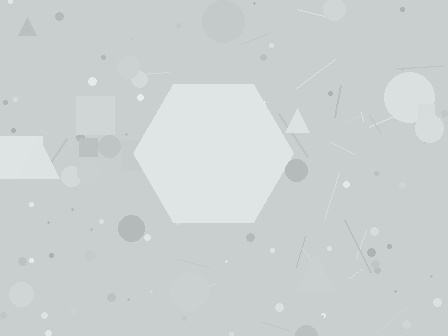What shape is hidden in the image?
A hexagon is hidden in the image.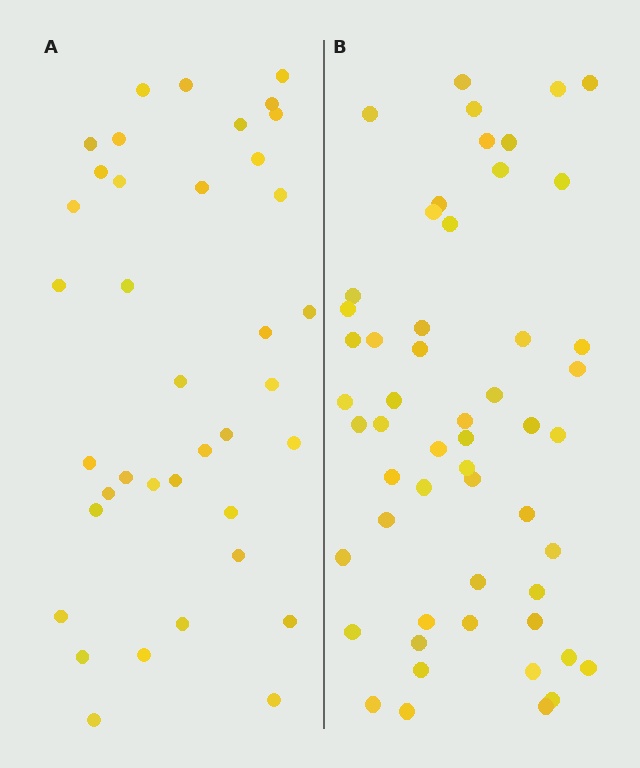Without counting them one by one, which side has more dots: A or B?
Region B (the right region) has more dots.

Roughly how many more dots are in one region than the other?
Region B has approximately 15 more dots than region A.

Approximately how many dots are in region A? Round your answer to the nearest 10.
About 40 dots. (The exact count is 38, which rounds to 40.)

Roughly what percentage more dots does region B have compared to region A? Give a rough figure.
About 40% more.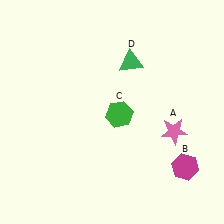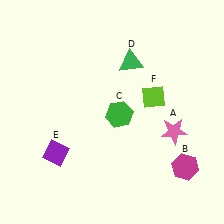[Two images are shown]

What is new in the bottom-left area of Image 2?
A purple diamond (E) was added in the bottom-left area of Image 2.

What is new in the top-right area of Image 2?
A lime diamond (F) was added in the top-right area of Image 2.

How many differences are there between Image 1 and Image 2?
There are 2 differences between the two images.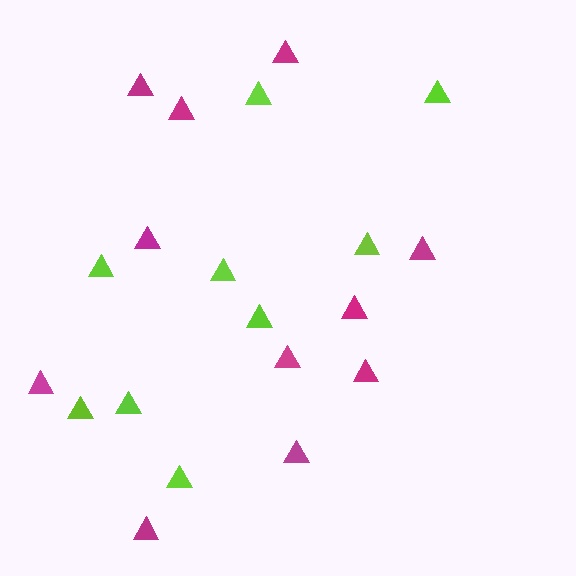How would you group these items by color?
There are 2 groups: one group of magenta triangles (11) and one group of lime triangles (9).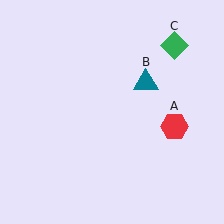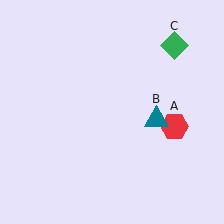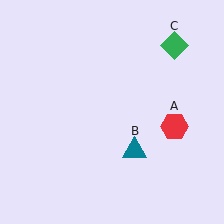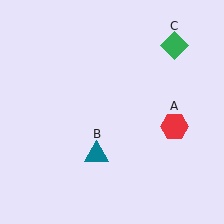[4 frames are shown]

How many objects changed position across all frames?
1 object changed position: teal triangle (object B).